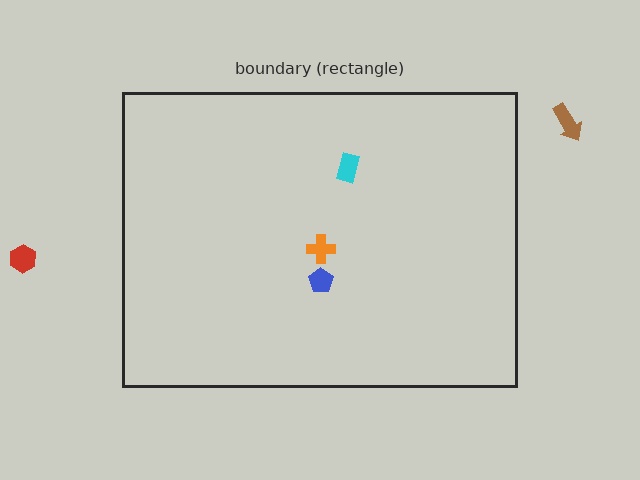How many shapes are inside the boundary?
3 inside, 2 outside.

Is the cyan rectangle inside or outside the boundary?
Inside.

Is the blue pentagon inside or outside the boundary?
Inside.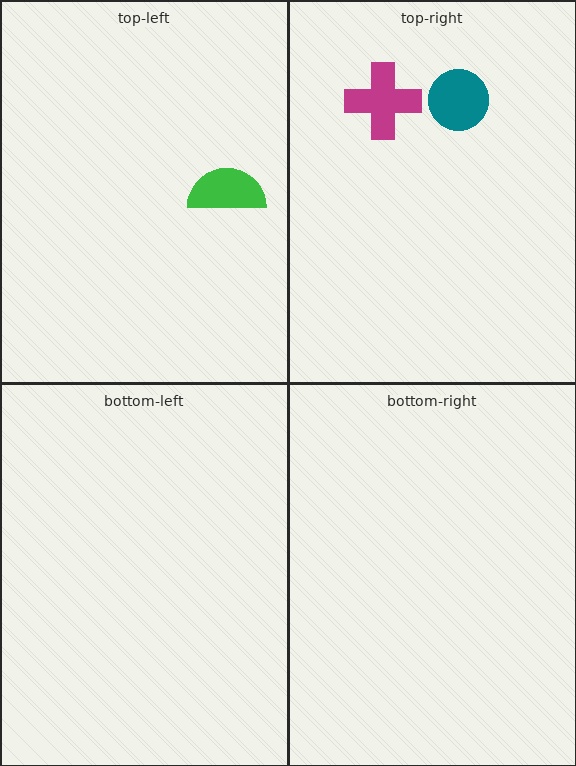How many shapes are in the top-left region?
1.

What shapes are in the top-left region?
The green semicircle.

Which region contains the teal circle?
The top-right region.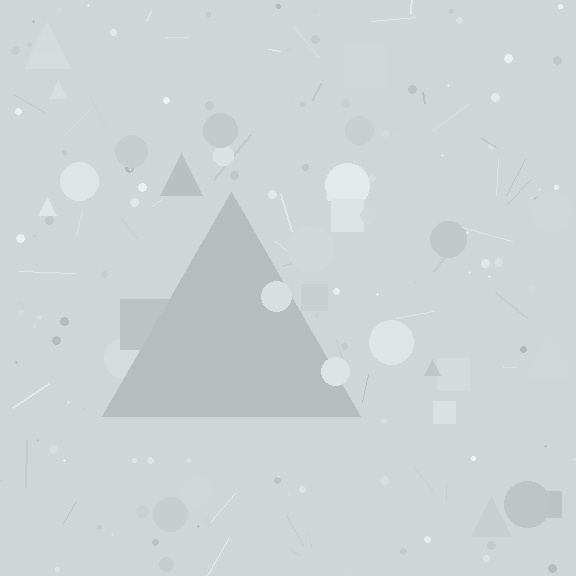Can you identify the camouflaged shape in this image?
The camouflaged shape is a triangle.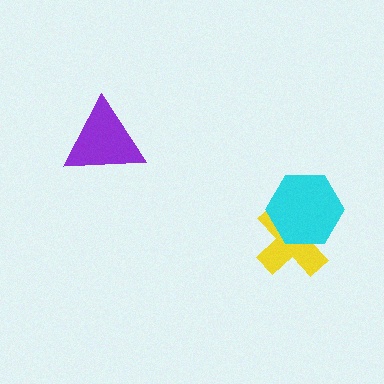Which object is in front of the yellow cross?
The cyan hexagon is in front of the yellow cross.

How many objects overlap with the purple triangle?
0 objects overlap with the purple triangle.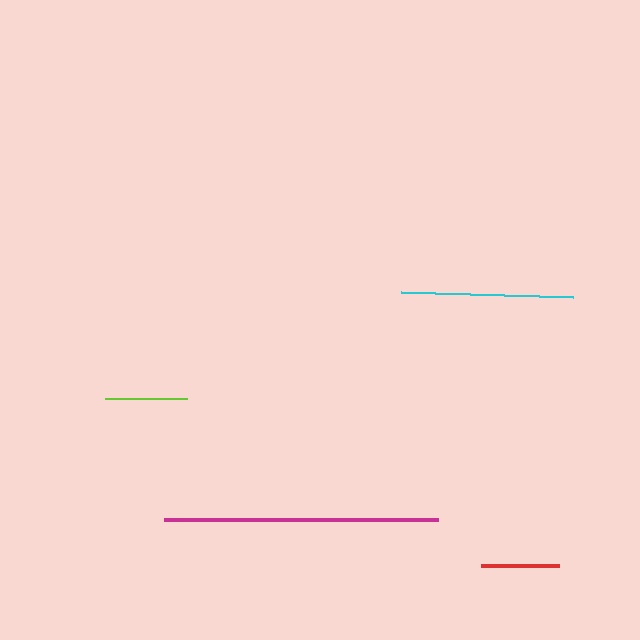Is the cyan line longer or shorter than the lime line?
The cyan line is longer than the lime line.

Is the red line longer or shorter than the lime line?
The lime line is longer than the red line.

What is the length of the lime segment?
The lime segment is approximately 82 pixels long.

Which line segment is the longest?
The magenta line is the longest at approximately 274 pixels.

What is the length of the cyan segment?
The cyan segment is approximately 172 pixels long.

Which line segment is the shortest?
The red line is the shortest at approximately 77 pixels.